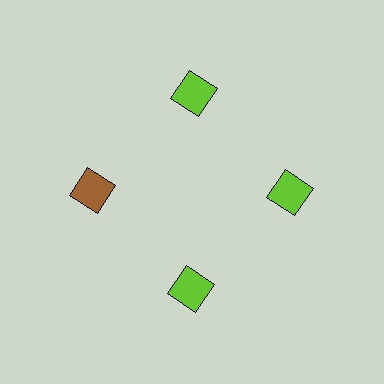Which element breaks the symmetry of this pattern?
The brown diamond at roughly the 9 o'clock position breaks the symmetry. All other shapes are lime diamonds.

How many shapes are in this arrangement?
There are 4 shapes arranged in a ring pattern.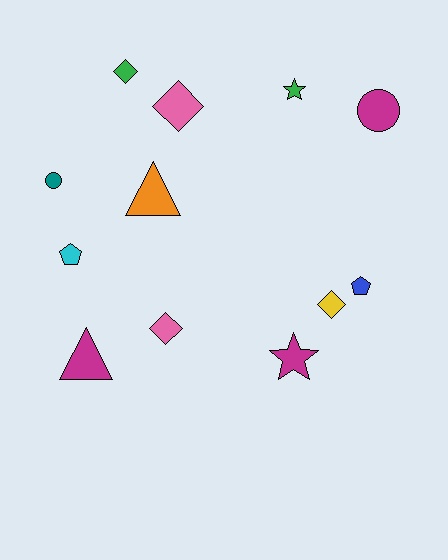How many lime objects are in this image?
There are no lime objects.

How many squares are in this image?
There are no squares.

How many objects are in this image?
There are 12 objects.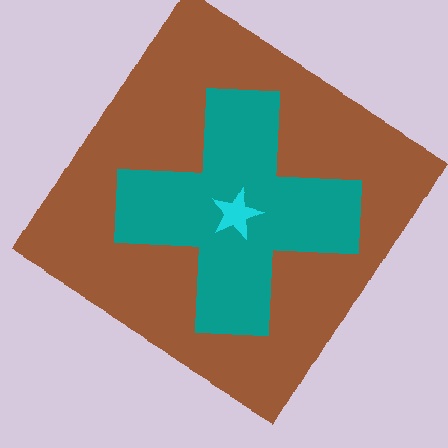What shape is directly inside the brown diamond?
The teal cross.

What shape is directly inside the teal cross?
The cyan star.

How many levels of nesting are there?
3.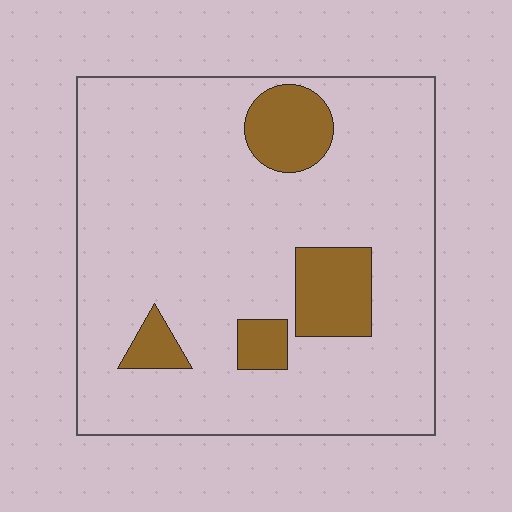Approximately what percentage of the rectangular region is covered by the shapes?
Approximately 15%.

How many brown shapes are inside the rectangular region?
4.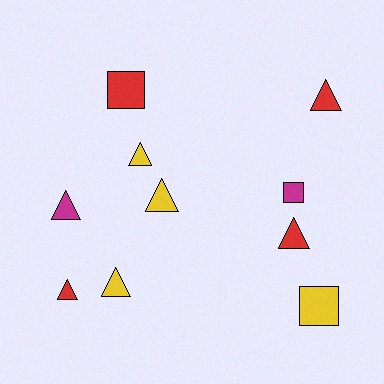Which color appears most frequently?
Red, with 4 objects.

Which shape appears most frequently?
Triangle, with 7 objects.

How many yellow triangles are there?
There are 3 yellow triangles.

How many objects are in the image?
There are 10 objects.